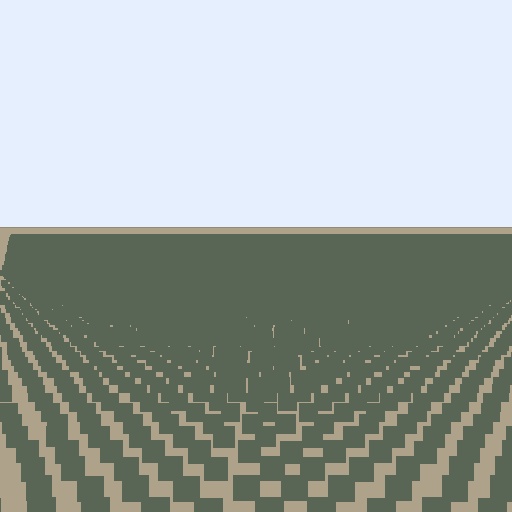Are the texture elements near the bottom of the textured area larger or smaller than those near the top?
Larger. Near the bottom, elements are closer to the viewer and appear at a bigger on-screen size.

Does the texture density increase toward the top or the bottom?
Density increases toward the top.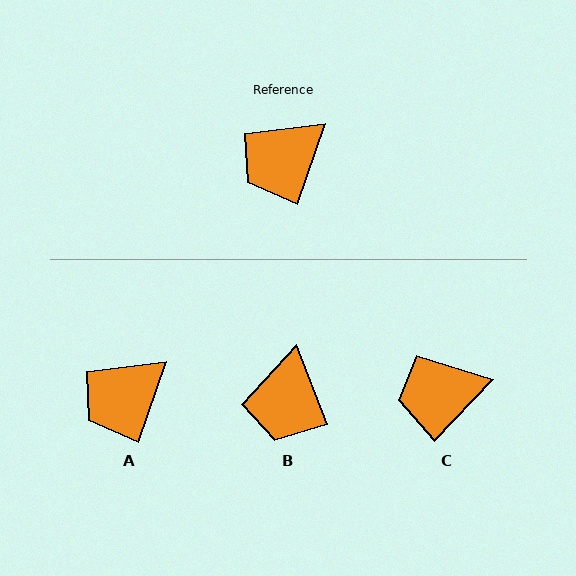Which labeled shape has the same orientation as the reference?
A.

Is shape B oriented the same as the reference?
No, it is off by about 40 degrees.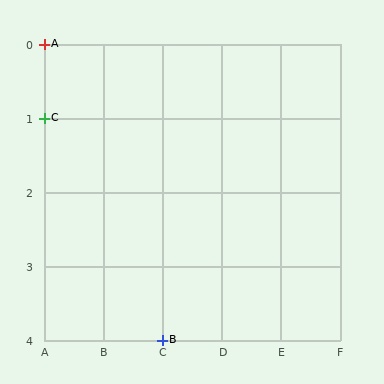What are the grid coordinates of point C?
Point C is at grid coordinates (A, 1).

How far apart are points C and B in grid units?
Points C and B are 2 columns and 3 rows apart (about 3.6 grid units diagonally).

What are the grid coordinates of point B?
Point B is at grid coordinates (C, 4).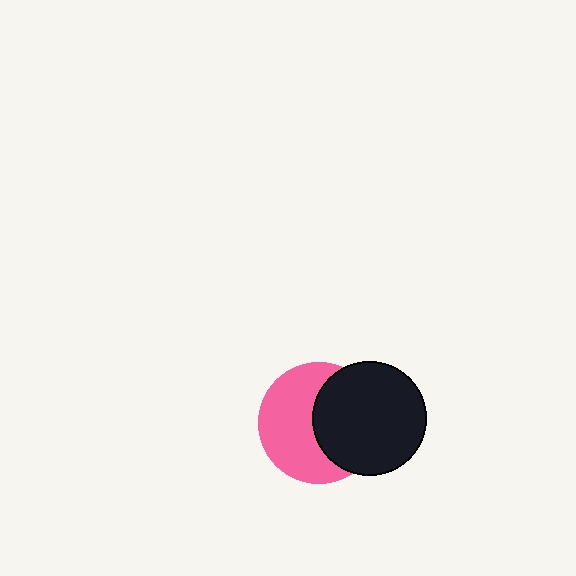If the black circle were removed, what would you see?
You would see the complete pink circle.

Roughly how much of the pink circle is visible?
About half of it is visible (roughly 56%).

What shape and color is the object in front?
The object in front is a black circle.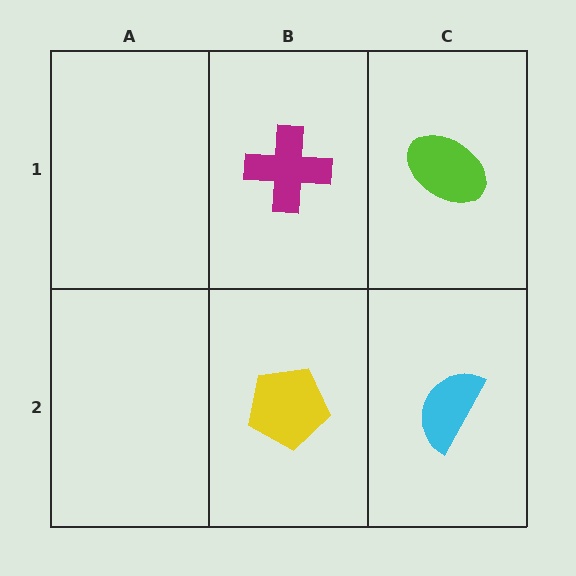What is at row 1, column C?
A lime ellipse.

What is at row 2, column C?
A cyan semicircle.